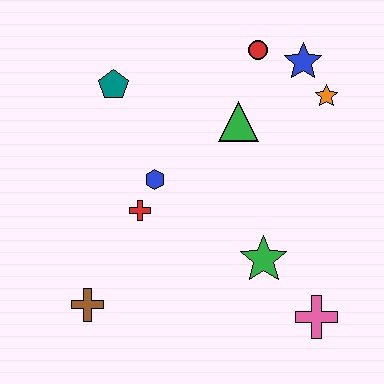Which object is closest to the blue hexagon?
The red cross is closest to the blue hexagon.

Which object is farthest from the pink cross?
The teal pentagon is farthest from the pink cross.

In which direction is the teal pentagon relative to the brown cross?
The teal pentagon is above the brown cross.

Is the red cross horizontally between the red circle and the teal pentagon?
Yes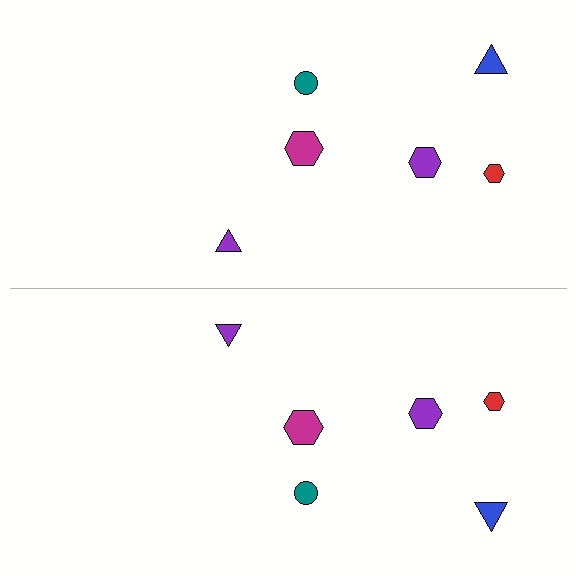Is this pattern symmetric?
Yes, this pattern has bilateral (reflection) symmetry.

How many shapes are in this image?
There are 12 shapes in this image.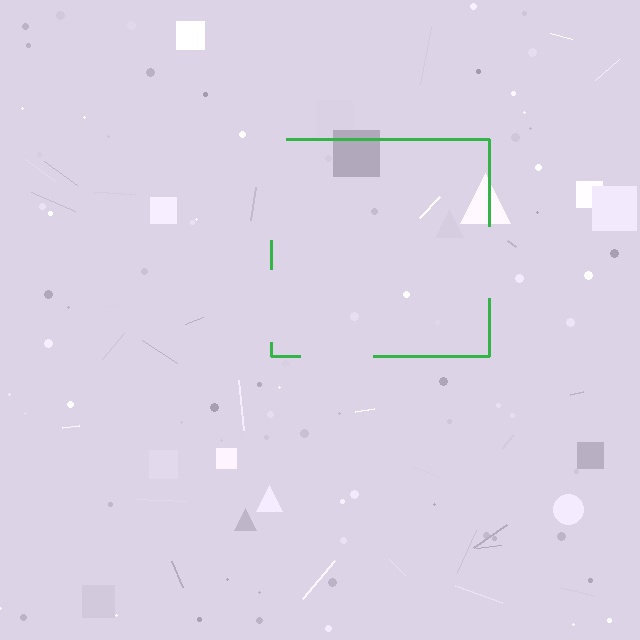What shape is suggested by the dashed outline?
The dashed outline suggests a square.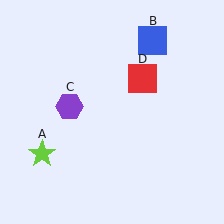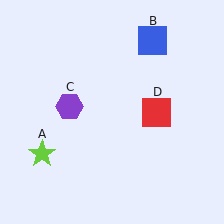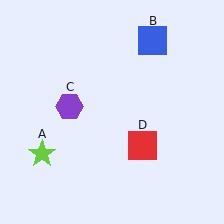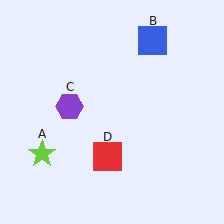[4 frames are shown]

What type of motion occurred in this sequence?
The red square (object D) rotated clockwise around the center of the scene.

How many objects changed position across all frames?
1 object changed position: red square (object D).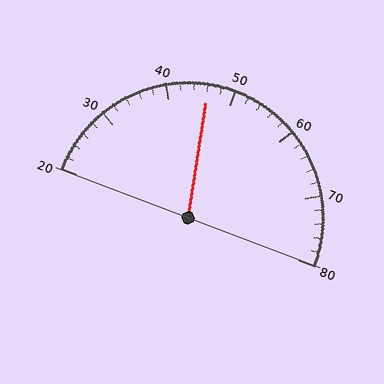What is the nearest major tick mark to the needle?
The nearest major tick mark is 50.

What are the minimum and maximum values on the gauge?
The gauge ranges from 20 to 80.